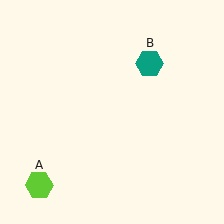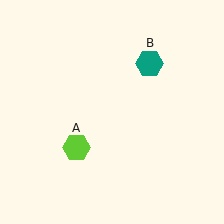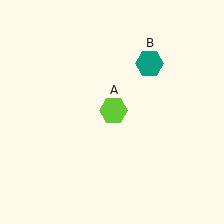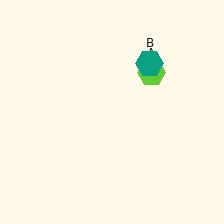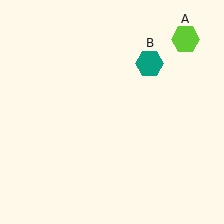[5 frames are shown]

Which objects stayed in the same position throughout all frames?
Teal hexagon (object B) remained stationary.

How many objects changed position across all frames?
1 object changed position: lime hexagon (object A).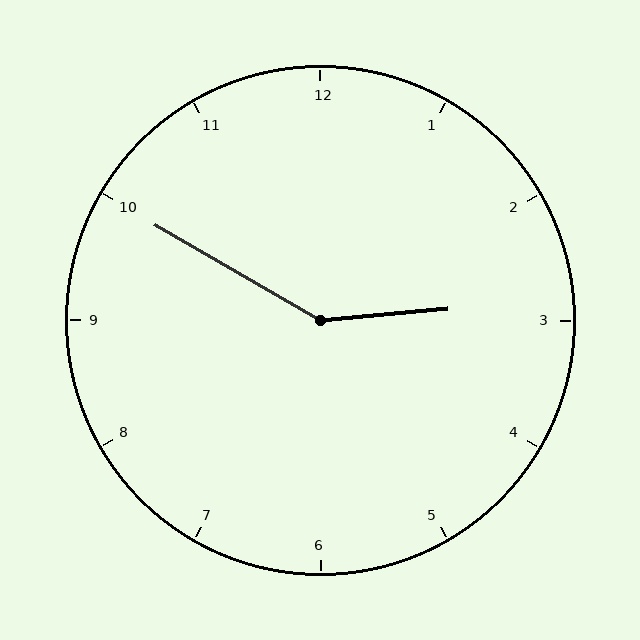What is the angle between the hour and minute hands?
Approximately 145 degrees.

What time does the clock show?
2:50.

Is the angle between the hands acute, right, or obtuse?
It is obtuse.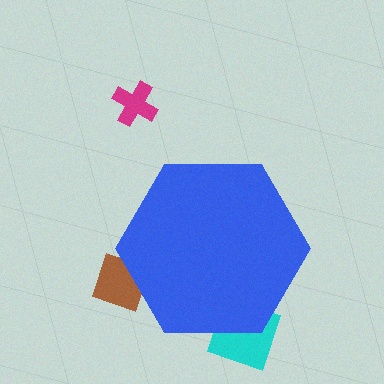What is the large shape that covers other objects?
A blue hexagon.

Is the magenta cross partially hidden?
No, the magenta cross is fully visible.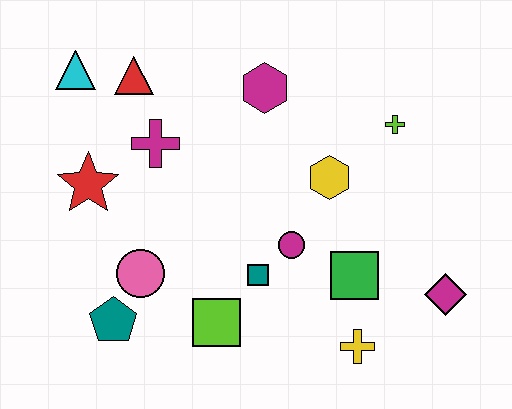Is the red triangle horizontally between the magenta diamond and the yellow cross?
No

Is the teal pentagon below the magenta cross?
Yes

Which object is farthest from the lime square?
The cyan triangle is farthest from the lime square.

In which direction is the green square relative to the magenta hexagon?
The green square is below the magenta hexagon.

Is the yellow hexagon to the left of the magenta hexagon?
No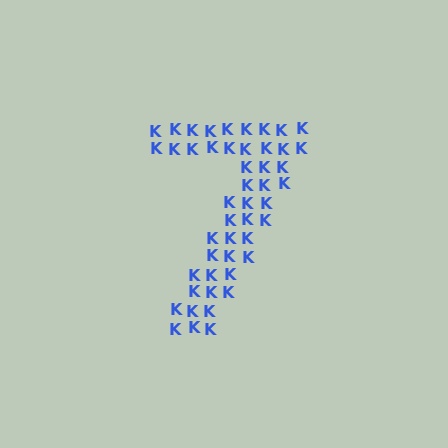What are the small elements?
The small elements are letter K's.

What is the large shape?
The large shape is the digit 7.